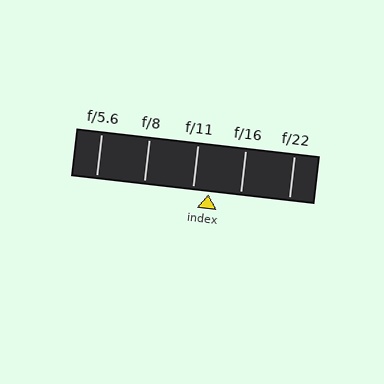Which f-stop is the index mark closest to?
The index mark is closest to f/11.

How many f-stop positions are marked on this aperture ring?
There are 5 f-stop positions marked.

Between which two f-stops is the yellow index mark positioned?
The index mark is between f/11 and f/16.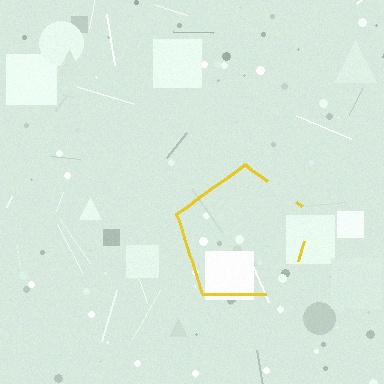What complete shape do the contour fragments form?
The contour fragments form a pentagon.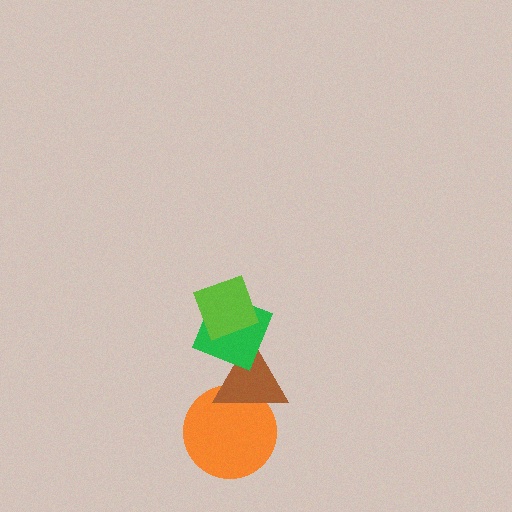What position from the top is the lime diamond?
The lime diamond is 1st from the top.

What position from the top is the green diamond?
The green diamond is 2nd from the top.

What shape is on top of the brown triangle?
The green diamond is on top of the brown triangle.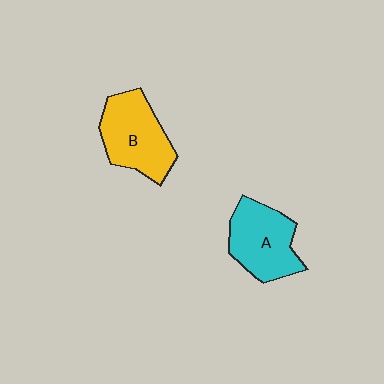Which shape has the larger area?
Shape B (yellow).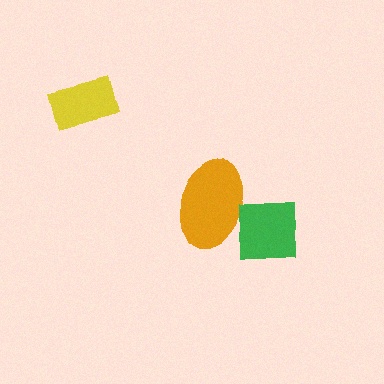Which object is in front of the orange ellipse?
The green square is in front of the orange ellipse.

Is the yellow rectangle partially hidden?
No, no other shape covers it.